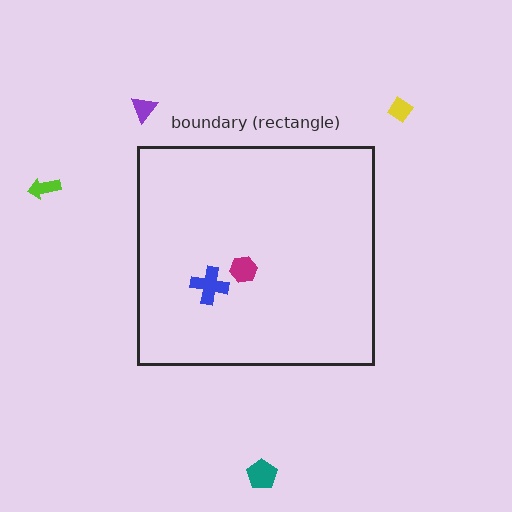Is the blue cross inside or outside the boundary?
Inside.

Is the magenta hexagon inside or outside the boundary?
Inside.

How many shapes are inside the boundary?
2 inside, 4 outside.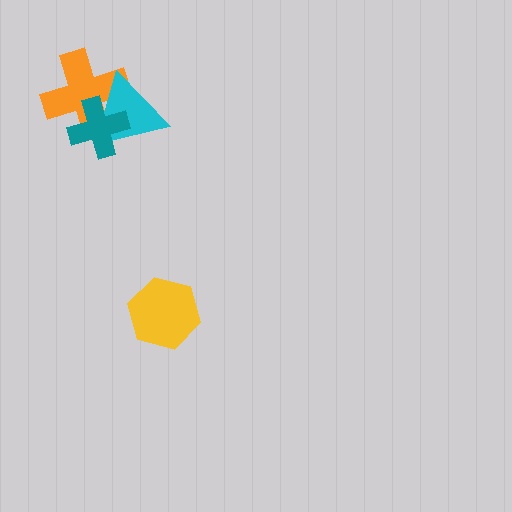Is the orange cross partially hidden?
Yes, it is partially covered by another shape.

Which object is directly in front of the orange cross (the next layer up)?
The cyan triangle is directly in front of the orange cross.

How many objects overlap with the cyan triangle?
2 objects overlap with the cyan triangle.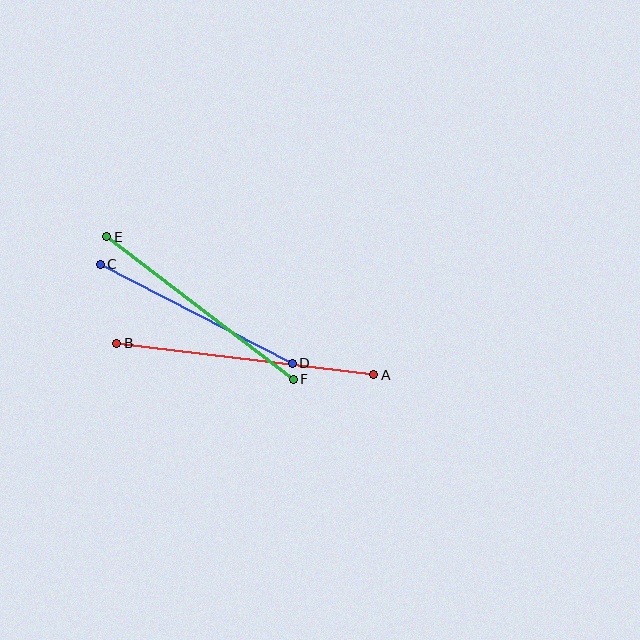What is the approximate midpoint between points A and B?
The midpoint is at approximately (245, 359) pixels.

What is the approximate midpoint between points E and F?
The midpoint is at approximately (200, 308) pixels.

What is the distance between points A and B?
The distance is approximately 259 pixels.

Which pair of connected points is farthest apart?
Points A and B are farthest apart.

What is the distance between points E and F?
The distance is approximately 235 pixels.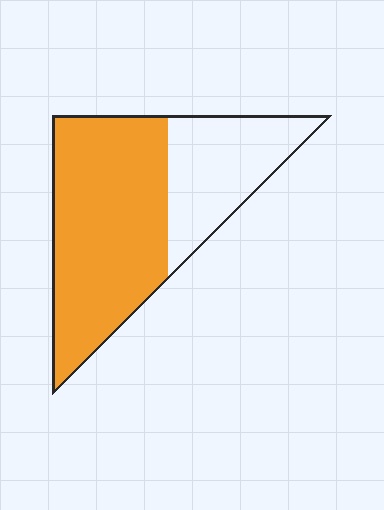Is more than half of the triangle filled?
Yes.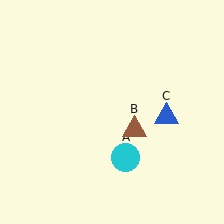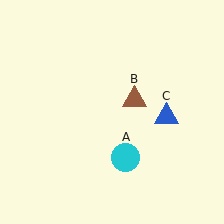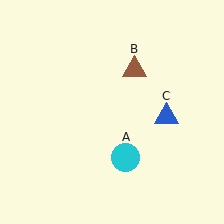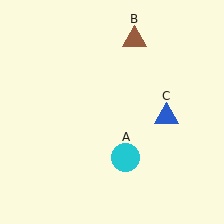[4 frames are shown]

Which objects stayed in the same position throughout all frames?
Cyan circle (object A) and blue triangle (object C) remained stationary.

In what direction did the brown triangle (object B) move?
The brown triangle (object B) moved up.